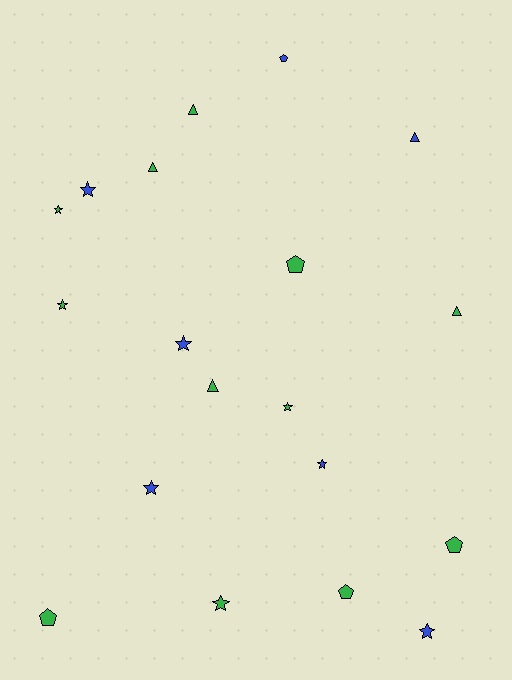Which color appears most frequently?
Green, with 12 objects.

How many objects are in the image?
There are 19 objects.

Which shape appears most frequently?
Star, with 9 objects.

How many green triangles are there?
There are 4 green triangles.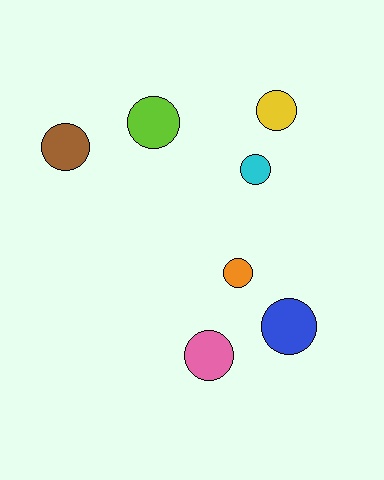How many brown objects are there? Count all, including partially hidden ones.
There is 1 brown object.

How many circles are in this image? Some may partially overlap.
There are 7 circles.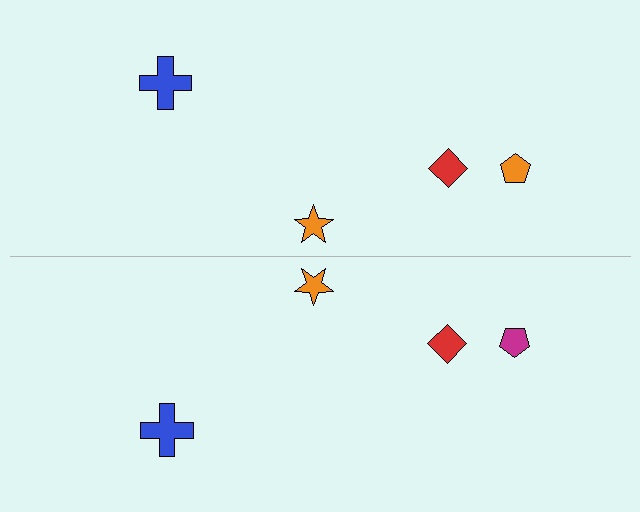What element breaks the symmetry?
The magenta pentagon on the bottom side breaks the symmetry — its mirror counterpart is orange.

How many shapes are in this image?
There are 8 shapes in this image.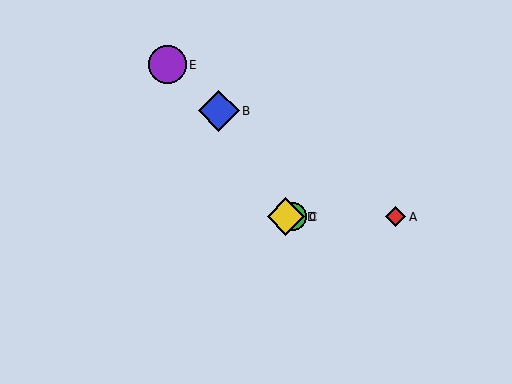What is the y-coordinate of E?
Object E is at y≈65.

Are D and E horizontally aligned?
No, D is at y≈217 and E is at y≈65.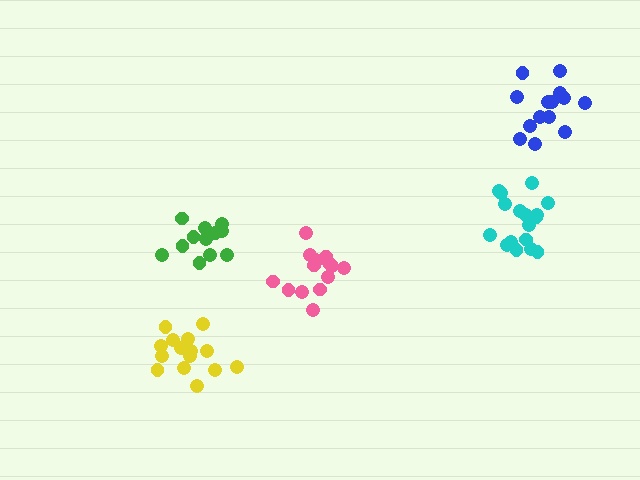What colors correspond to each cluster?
The clusters are colored: cyan, blue, pink, yellow, green.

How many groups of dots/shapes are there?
There are 5 groups.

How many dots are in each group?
Group 1: 18 dots, Group 2: 14 dots, Group 3: 15 dots, Group 4: 16 dots, Group 5: 13 dots (76 total).